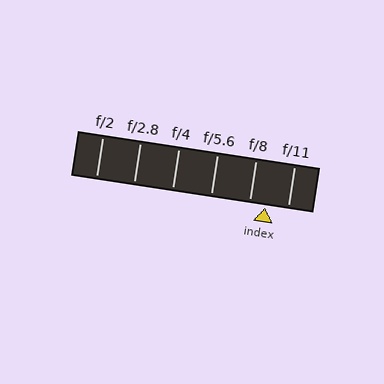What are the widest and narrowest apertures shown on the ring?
The widest aperture shown is f/2 and the narrowest is f/11.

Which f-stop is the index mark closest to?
The index mark is closest to f/8.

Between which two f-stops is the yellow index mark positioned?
The index mark is between f/8 and f/11.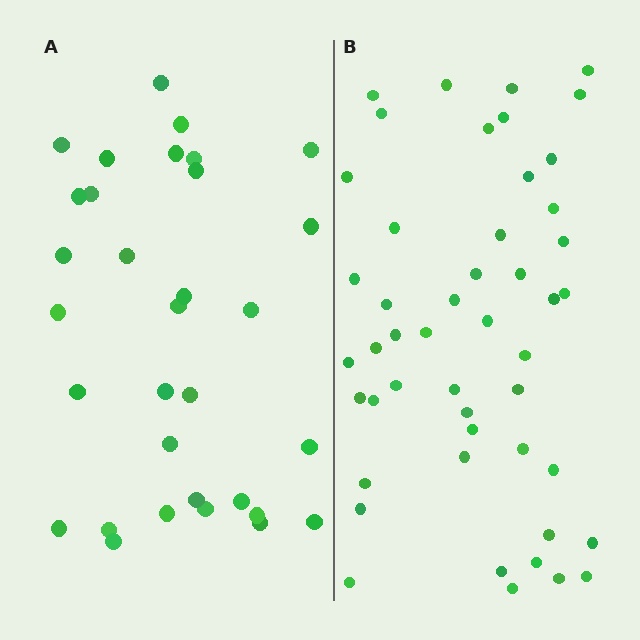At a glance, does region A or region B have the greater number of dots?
Region B (the right region) has more dots.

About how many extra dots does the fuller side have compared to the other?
Region B has approximately 15 more dots than region A.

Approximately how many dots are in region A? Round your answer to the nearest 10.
About 30 dots. (The exact count is 32, which rounds to 30.)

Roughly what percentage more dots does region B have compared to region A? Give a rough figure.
About 50% more.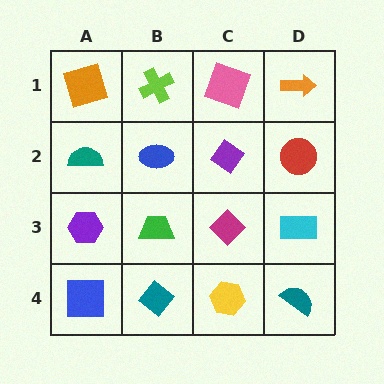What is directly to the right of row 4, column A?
A teal diamond.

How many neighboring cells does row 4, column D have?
2.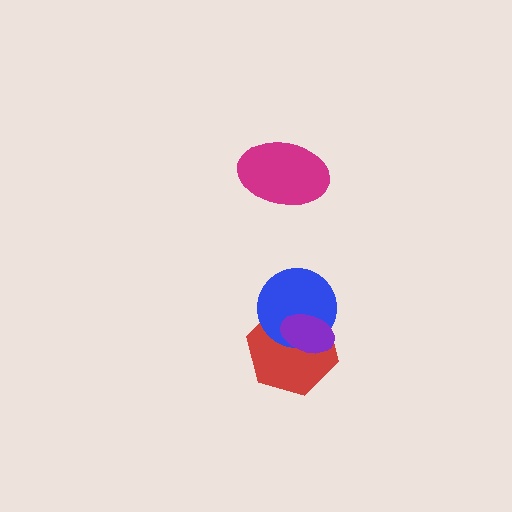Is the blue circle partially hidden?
Yes, it is partially covered by another shape.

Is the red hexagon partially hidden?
Yes, it is partially covered by another shape.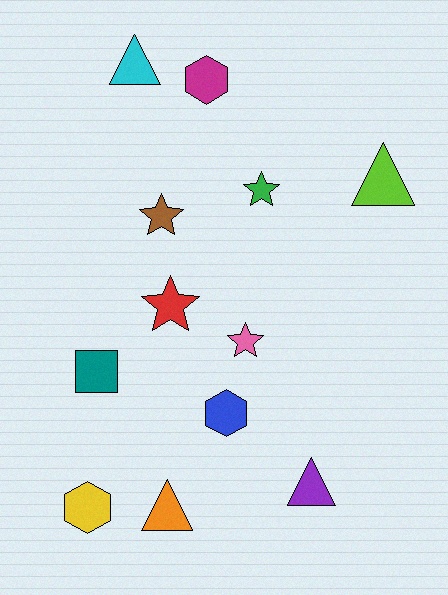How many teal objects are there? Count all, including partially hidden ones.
There is 1 teal object.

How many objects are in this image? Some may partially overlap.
There are 12 objects.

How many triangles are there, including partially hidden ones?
There are 4 triangles.